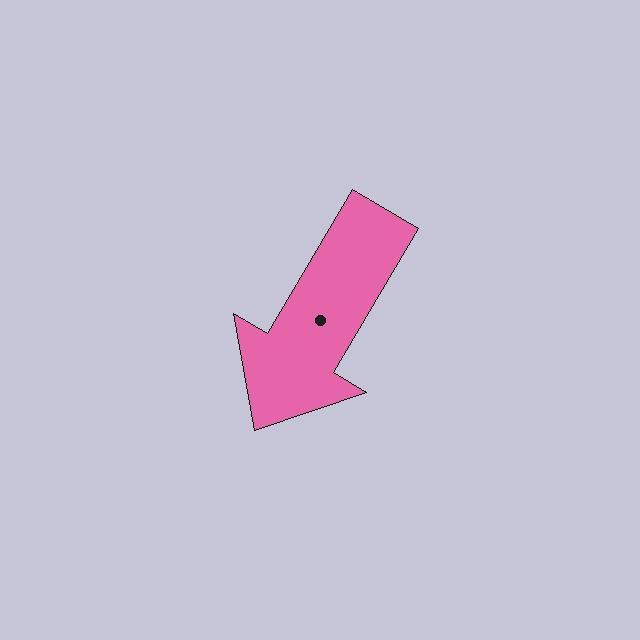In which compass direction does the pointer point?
Southwest.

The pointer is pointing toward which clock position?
Roughly 7 o'clock.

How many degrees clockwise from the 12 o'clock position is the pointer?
Approximately 211 degrees.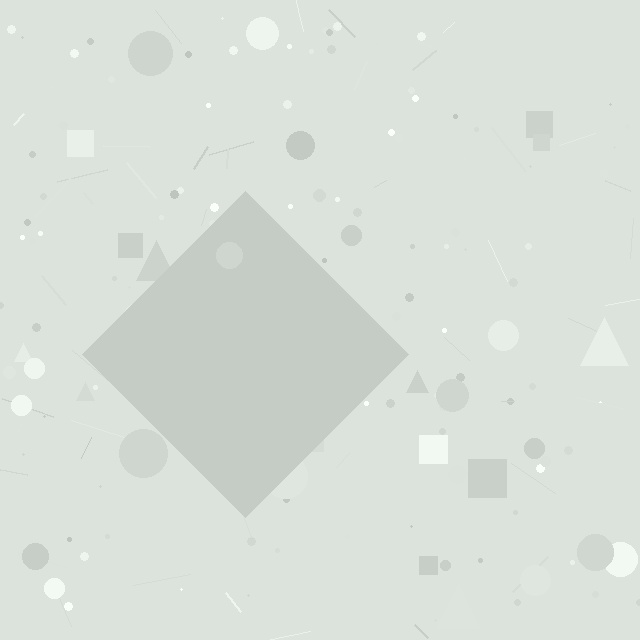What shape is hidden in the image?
A diamond is hidden in the image.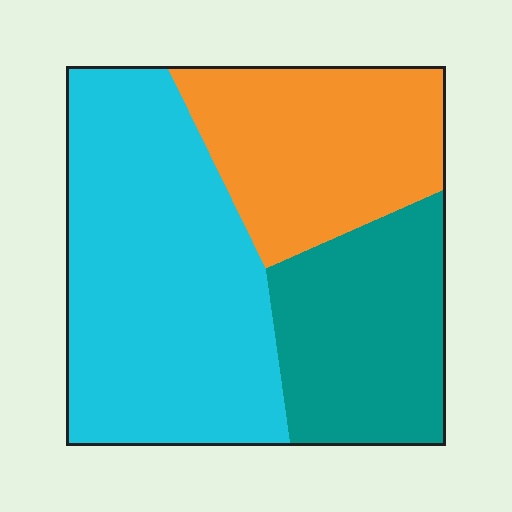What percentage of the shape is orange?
Orange covers roughly 25% of the shape.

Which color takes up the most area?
Cyan, at roughly 45%.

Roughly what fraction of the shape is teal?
Teal takes up about one quarter (1/4) of the shape.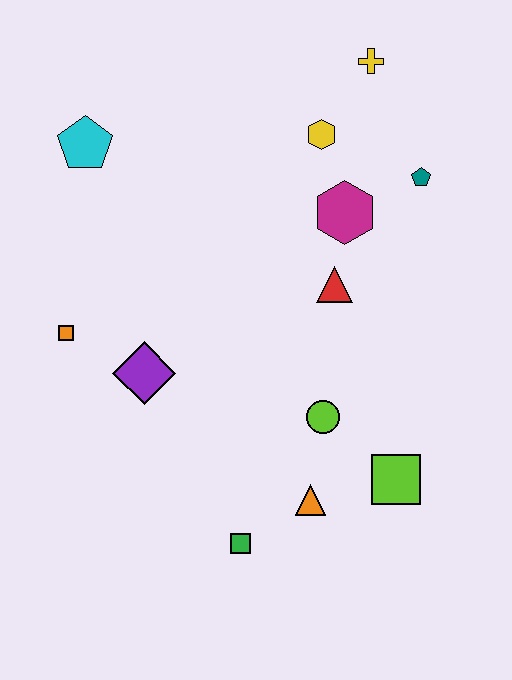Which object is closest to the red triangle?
The magenta hexagon is closest to the red triangle.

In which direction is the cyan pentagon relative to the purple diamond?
The cyan pentagon is above the purple diamond.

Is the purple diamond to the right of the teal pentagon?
No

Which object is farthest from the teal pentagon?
The green square is farthest from the teal pentagon.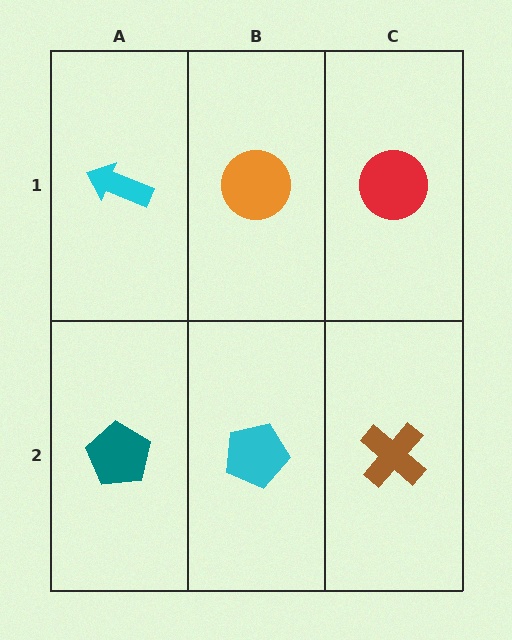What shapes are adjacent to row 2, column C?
A red circle (row 1, column C), a cyan pentagon (row 2, column B).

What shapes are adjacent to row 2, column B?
An orange circle (row 1, column B), a teal pentagon (row 2, column A), a brown cross (row 2, column C).